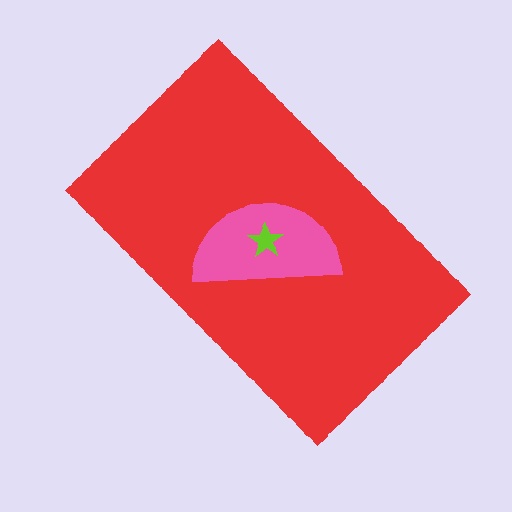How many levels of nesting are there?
3.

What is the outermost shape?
The red rectangle.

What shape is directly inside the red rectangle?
The pink semicircle.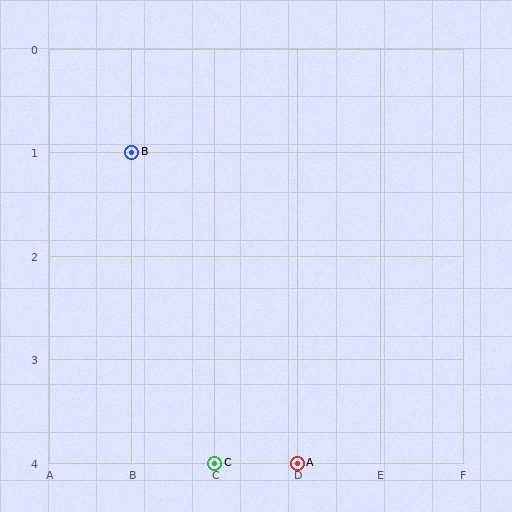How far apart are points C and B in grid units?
Points C and B are 1 column and 3 rows apart (about 3.2 grid units diagonally).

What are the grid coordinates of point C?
Point C is at grid coordinates (C, 4).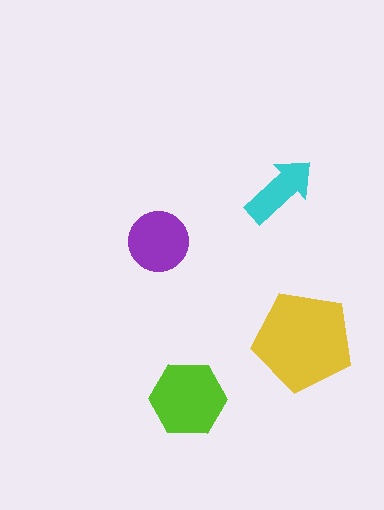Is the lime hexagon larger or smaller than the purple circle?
Larger.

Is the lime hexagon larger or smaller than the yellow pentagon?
Smaller.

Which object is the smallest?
The cyan arrow.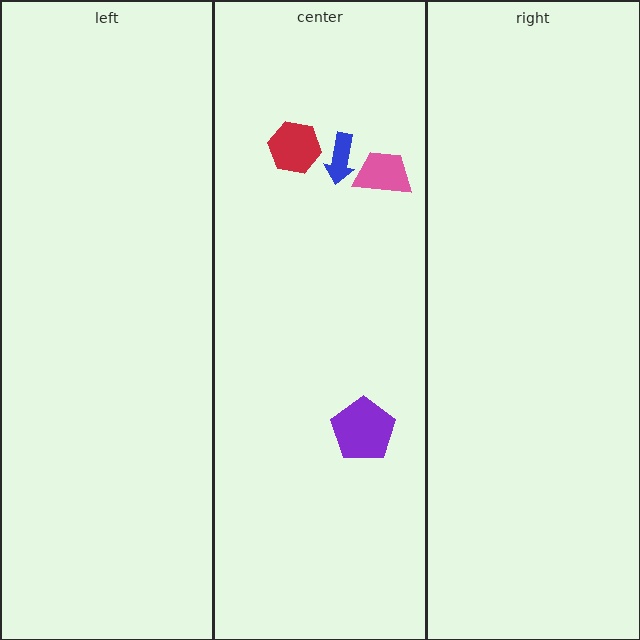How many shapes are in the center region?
4.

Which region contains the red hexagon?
The center region.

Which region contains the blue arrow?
The center region.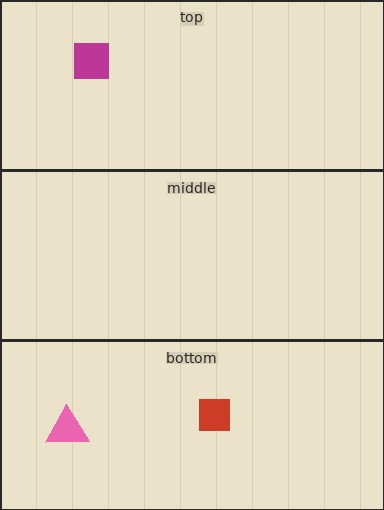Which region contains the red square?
The bottom region.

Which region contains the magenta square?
The top region.